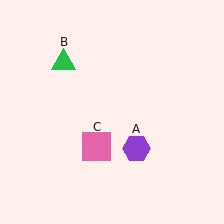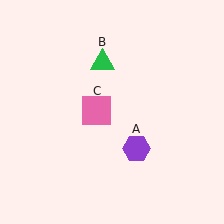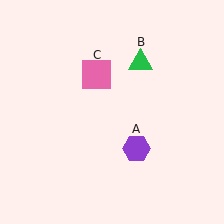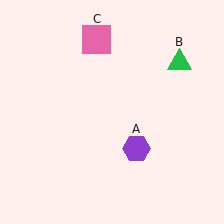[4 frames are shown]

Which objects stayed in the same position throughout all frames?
Purple hexagon (object A) remained stationary.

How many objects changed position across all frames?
2 objects changed position: green triangle (object B), pink square (object C).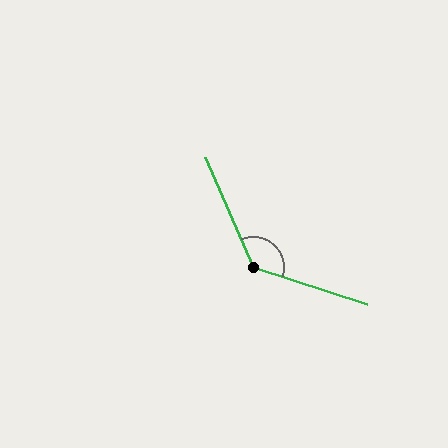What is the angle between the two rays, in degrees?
Approximately 132 degrees.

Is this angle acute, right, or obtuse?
It is obtuse.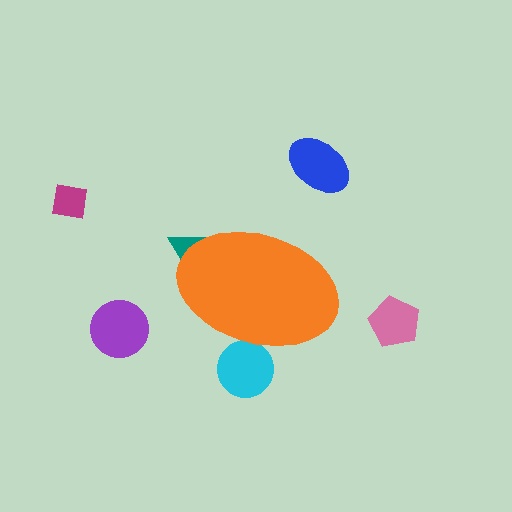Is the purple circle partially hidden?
No, the purple circle is fully visible.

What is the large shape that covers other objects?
An orange ellipse.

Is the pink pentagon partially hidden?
No, the pink pentagon is fully visible.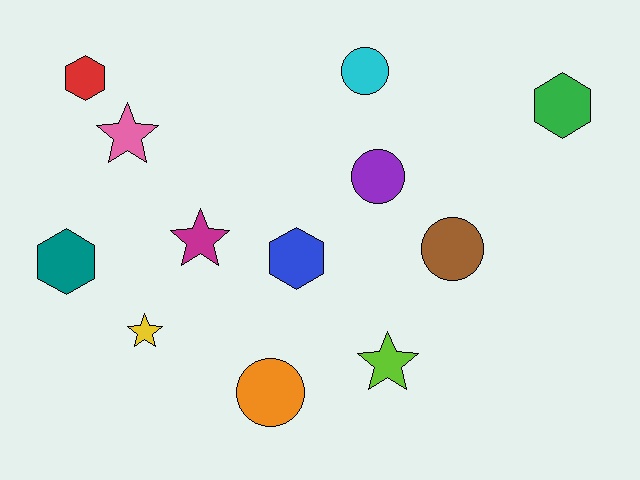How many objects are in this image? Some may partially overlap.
There are 12 objects.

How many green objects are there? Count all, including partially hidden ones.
There is 1 green object.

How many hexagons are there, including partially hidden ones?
There are 4 hexagons.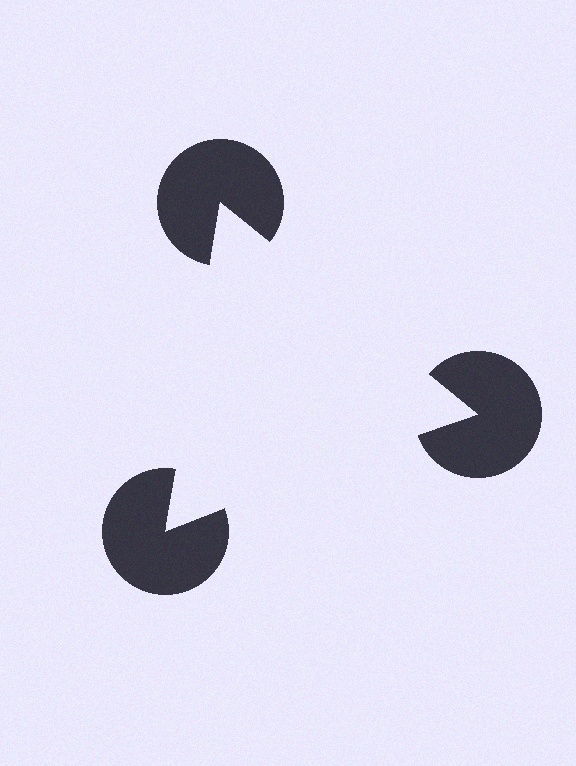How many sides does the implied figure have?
3 sides.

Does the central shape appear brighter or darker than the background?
It typically appears slightly brighter than the background, even though no actual brightness change is drawn.